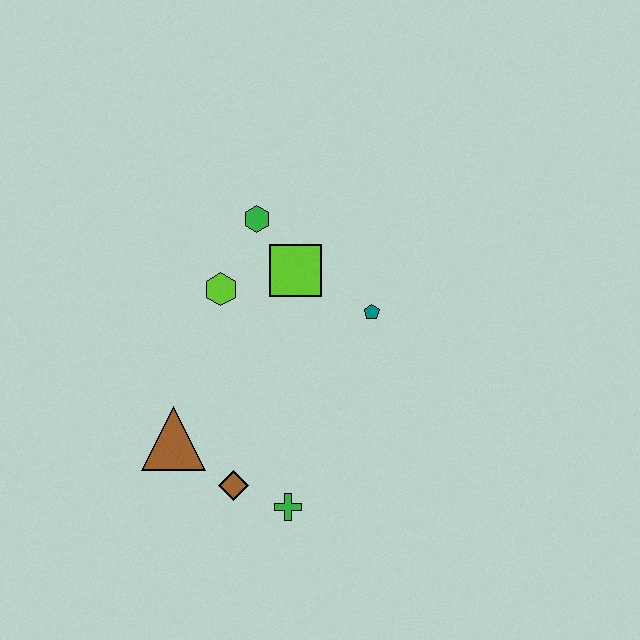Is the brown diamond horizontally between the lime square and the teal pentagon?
No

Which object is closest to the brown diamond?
The green cross is closest to the brown diamond.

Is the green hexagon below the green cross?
No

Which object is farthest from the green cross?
The green hexagon is farthest from the green cross.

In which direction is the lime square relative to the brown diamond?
The lime square is above the brown diamond.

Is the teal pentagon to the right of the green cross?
Yes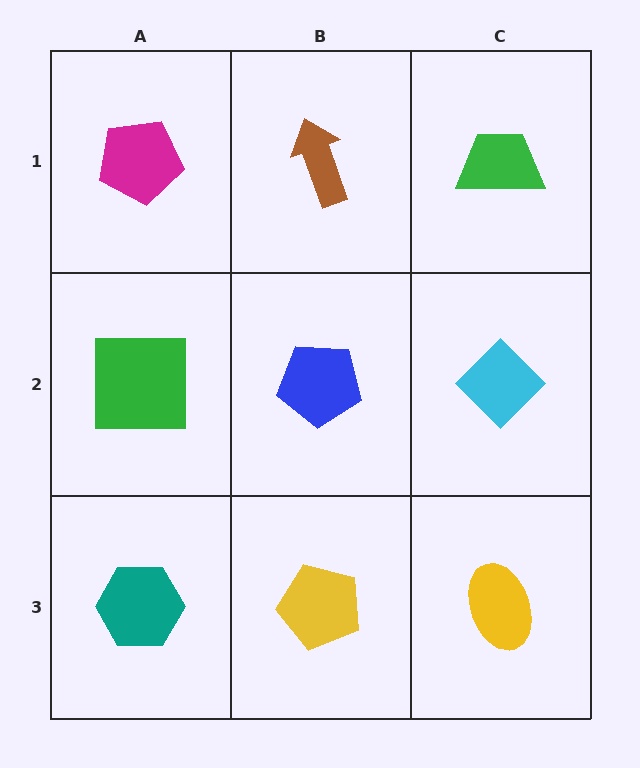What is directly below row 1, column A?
A green square.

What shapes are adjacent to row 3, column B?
A blue pentagon (row 2, column B), a teal hexagon (row 3, column A), a yellow ellipse (row 3, column C).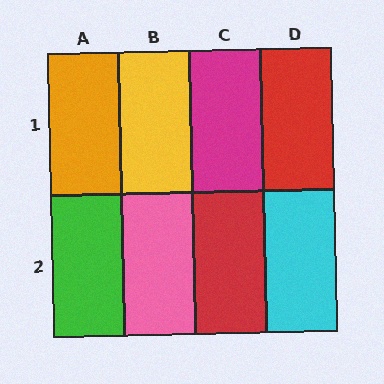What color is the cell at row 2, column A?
Green.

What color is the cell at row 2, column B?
Pink.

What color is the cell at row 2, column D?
Cyan.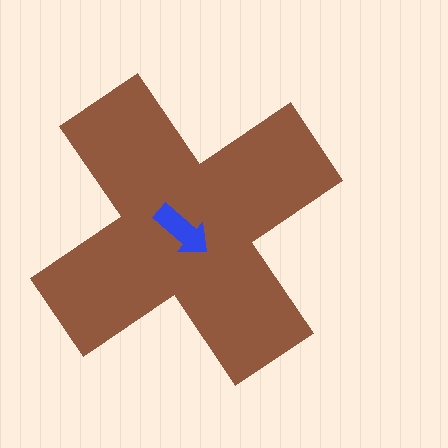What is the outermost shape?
The brown cross.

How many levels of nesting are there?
2.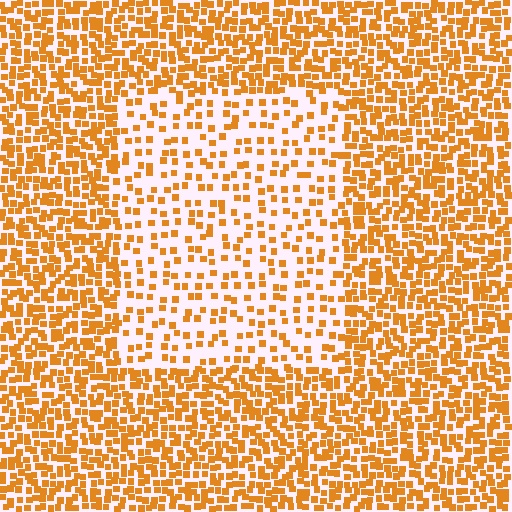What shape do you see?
I see a rectangle.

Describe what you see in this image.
The image contains small orange elements arranged at two different densities. A rectangle-shaped region is visible where the elements are less densely packed than the surrounding area.